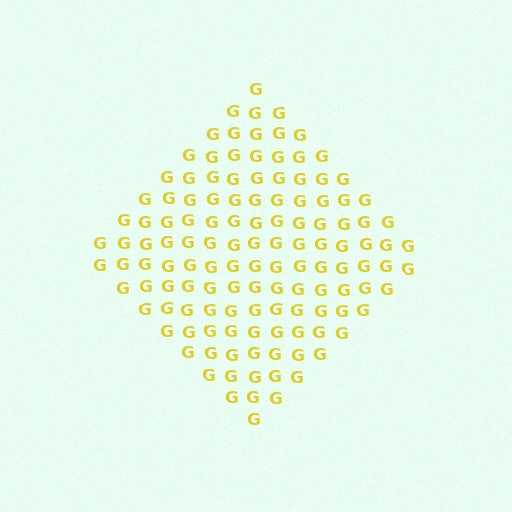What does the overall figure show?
The overall figure shows a diamond.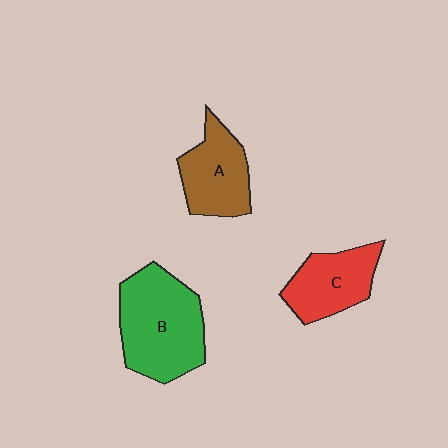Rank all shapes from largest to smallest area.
From largest to smallest: B (green), A (brown), C (red).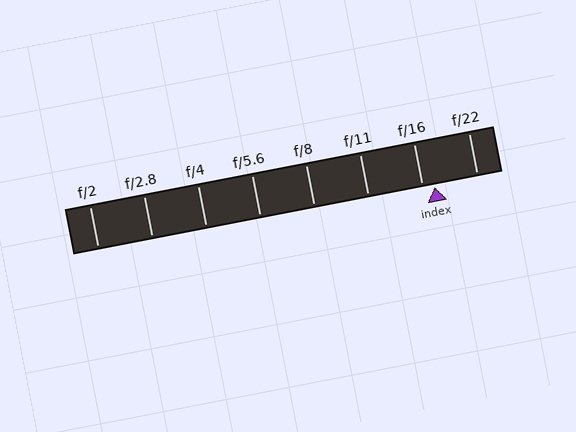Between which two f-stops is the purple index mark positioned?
The index mark is between f/16 and f/22.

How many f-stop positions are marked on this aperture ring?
There are 8 f-stop positions marked.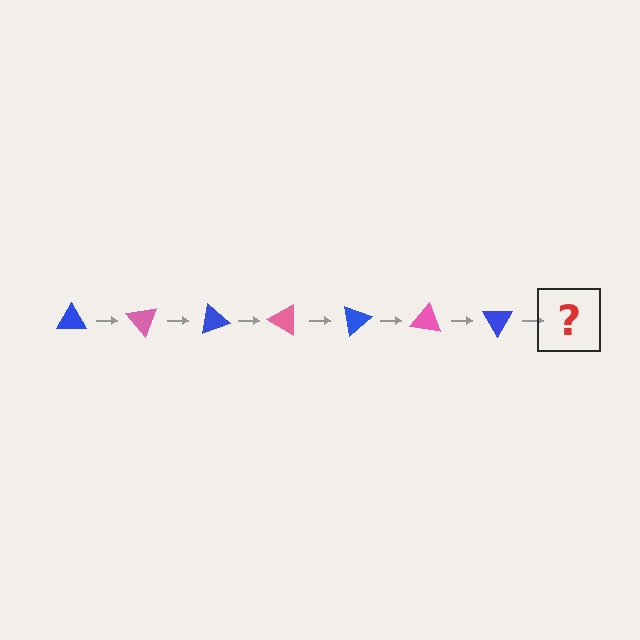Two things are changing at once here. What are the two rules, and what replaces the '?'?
The two rules are that it rotates 50 degrees each step and the color cycles through blue and pink. The '?' should be a pink triangle, rotated 350 degrees from the start.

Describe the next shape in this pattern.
It should be a pink triangle, rotated 350 degrees from the start.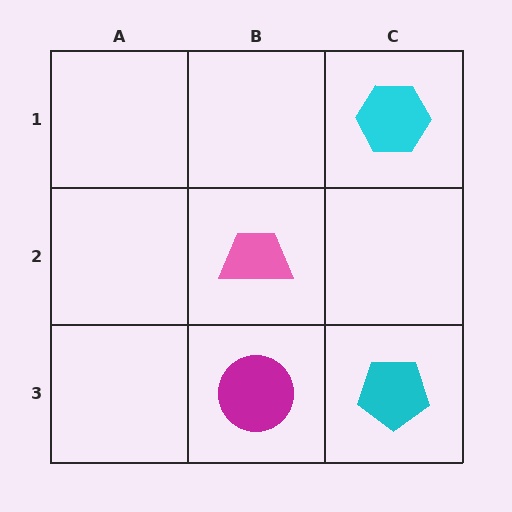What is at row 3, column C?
A cyan pentagon.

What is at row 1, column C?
A cyan hexagon.